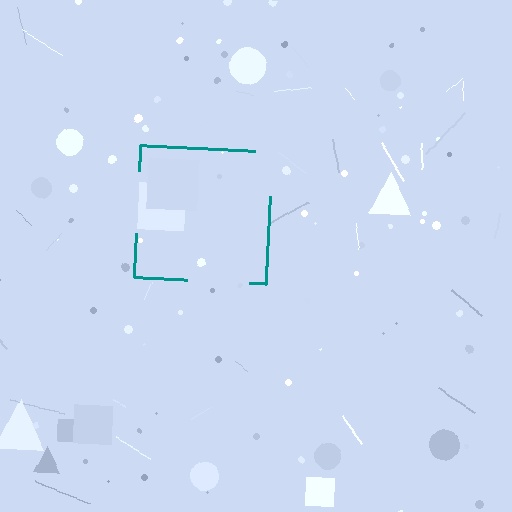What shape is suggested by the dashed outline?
The dashed outline suggests a square.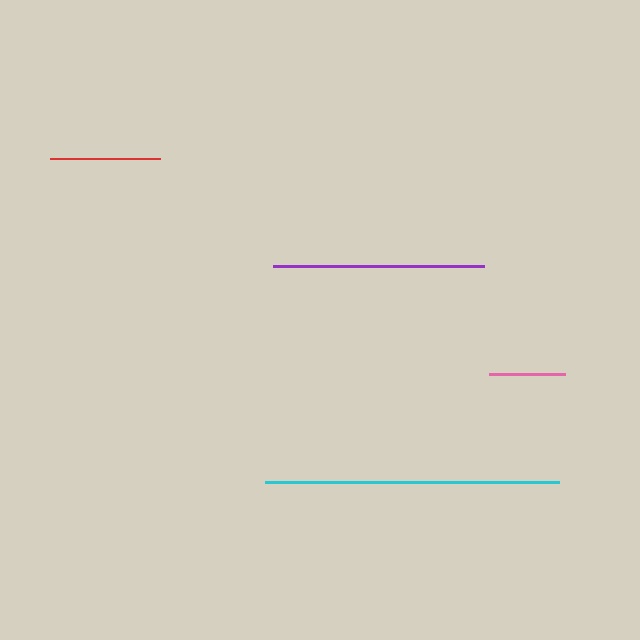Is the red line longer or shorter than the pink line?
The red line is longer than the pink line.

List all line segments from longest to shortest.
From longest to shortest: cyan, purple, red, pink.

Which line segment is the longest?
The cyan line is the longest at approximately 294 pixels.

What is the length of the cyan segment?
The cyan segment is approximately 294 pixels long.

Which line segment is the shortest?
The pink line is the shortest at approximately 76 pixels.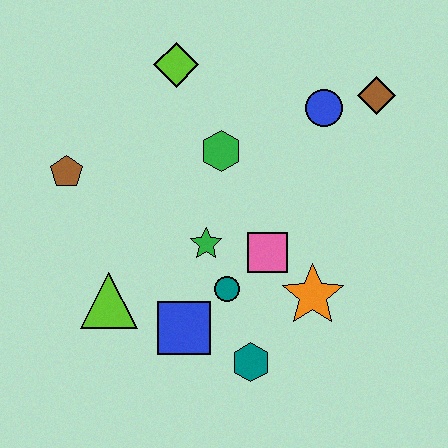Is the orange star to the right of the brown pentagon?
Yes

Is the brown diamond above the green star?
Yes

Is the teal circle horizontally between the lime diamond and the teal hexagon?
Yes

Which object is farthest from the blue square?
The brown diamond is farthest from the blue square.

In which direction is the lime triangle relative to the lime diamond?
The lime triangle is below the lime diamond.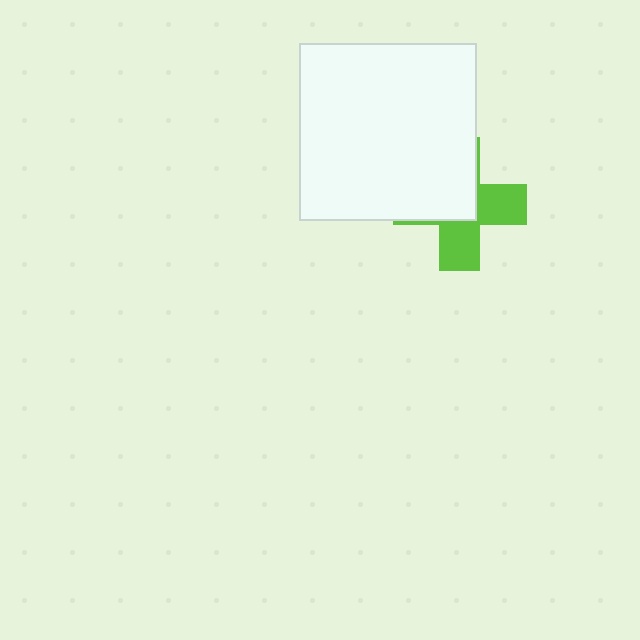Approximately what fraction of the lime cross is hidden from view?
Roughly 53% of the lime cross is hidden behind the white square.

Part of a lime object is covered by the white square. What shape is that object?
It is a cross.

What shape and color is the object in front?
The object in front is a white square.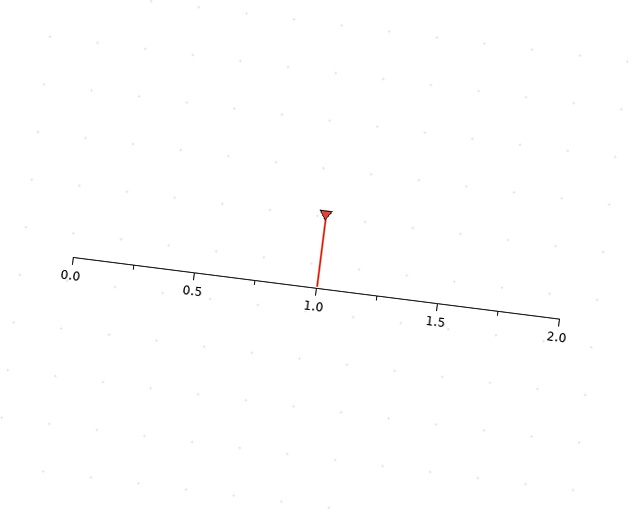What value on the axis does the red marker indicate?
The marker indicates approximately 1.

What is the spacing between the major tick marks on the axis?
The major ticks are spaced 0.5 apart.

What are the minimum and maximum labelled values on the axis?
The axis runs from 0.0 to 2.0.